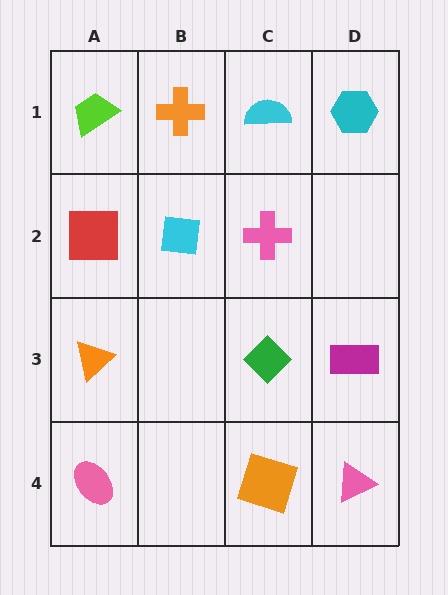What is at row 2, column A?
A red square.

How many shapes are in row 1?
4 shapes.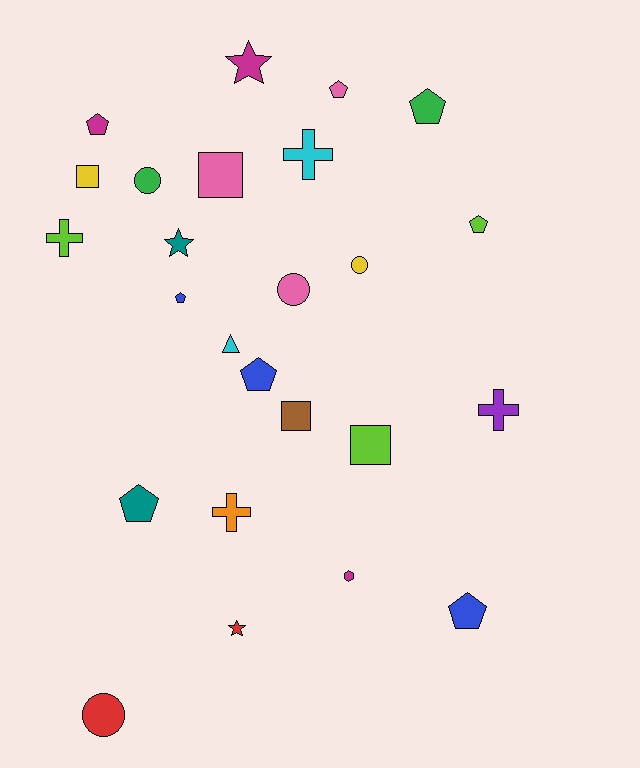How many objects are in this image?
There are 25 objects.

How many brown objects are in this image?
There is 1 brown object.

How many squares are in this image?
There are 4 squares.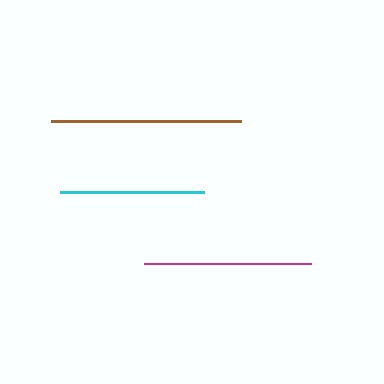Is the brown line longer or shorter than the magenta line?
The brown line is longer than the magenta line.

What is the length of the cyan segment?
The cyan segment is approximately 144 pixels long.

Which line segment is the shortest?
The cyan line is the shortest at approximately 144 pixels.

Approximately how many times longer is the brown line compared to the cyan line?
The brown line is approximately 1.3 times the length of the cyan line.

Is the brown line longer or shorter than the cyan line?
The brown line is longer than the cyan line.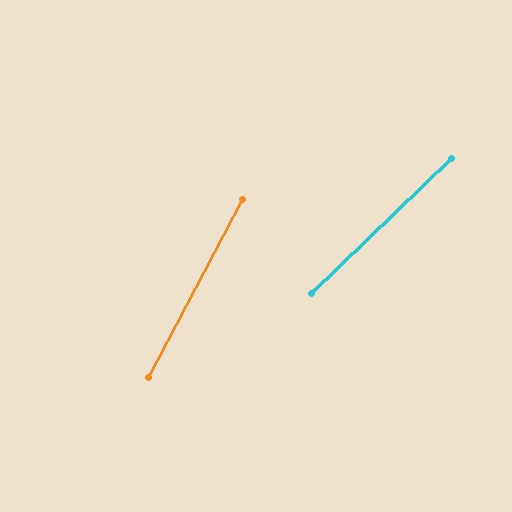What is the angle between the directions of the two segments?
Approximately 18 degrees.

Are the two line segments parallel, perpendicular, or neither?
Neither parallel nor perpendicular — they differ by about 18°.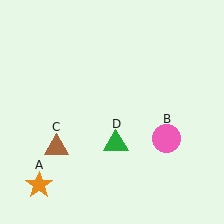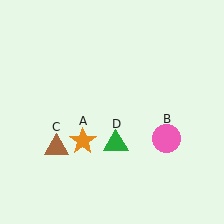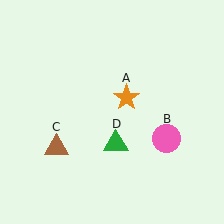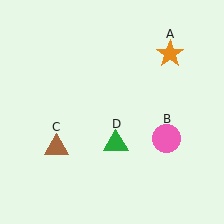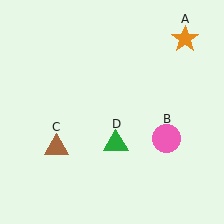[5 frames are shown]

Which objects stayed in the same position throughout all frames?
Pink circle (object B) and brown triangle (object C) and green triangle (object D) remained stationary.